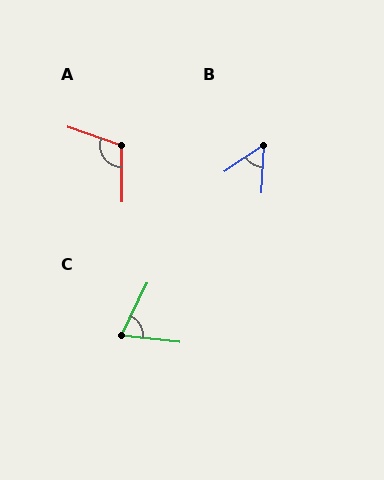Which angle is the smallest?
B, at approximately 52 degrees.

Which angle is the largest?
A, at approximately 109 degrees.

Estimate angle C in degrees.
Approximately 70 degrees.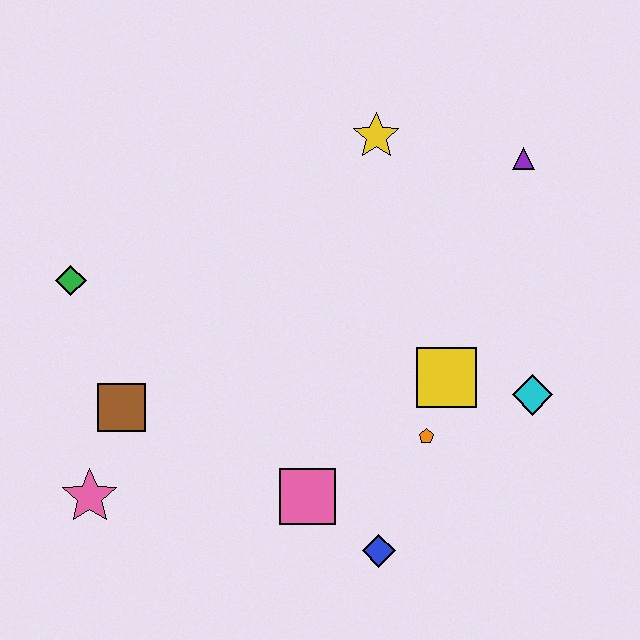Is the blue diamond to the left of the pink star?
No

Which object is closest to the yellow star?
The purple triangle is closest to the yellow star.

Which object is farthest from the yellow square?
The green diamond is farthest from the yellow square.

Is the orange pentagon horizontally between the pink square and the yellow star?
No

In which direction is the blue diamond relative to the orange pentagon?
The blue diamond is below the orange pentagon.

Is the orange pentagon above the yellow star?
No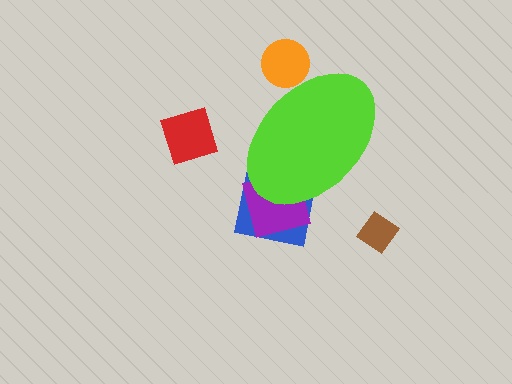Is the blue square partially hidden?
Yes, the blue square is partially hidden behind the lime ellipse.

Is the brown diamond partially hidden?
No, the brown diamond is fully visible.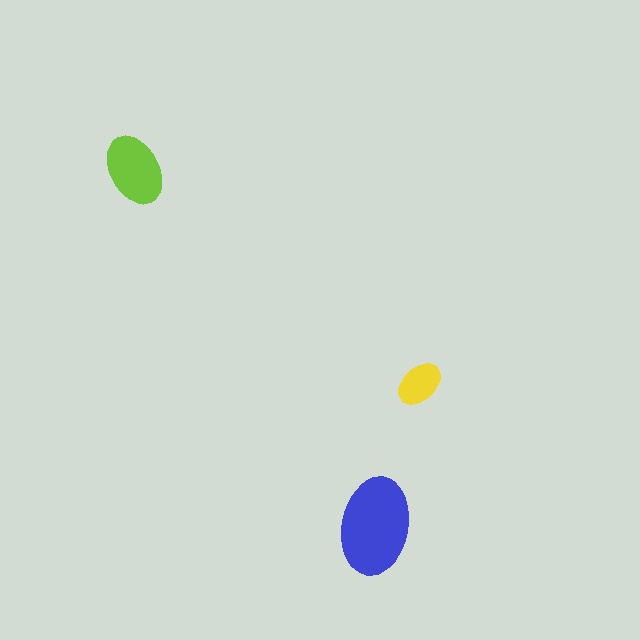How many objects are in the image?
There are 3 objects in the image.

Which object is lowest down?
The blue ellipse is bottommost.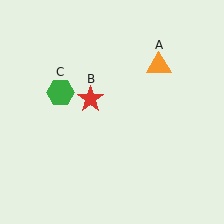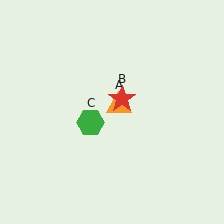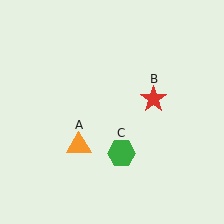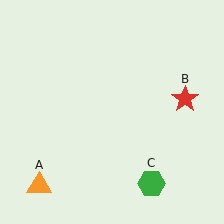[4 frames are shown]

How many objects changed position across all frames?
3 objects changed position: orange triangle (object A), red star (object B), green hexagon (object C).